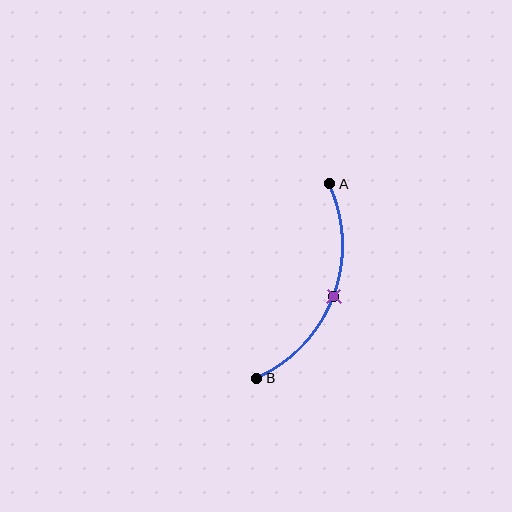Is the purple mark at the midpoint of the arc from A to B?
Yes. The purple mark lies on the arc at equal arc-length from both A and B — it is the arc midpoint.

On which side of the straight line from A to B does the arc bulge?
The arc bulges to the right of the straight line connecting A and B.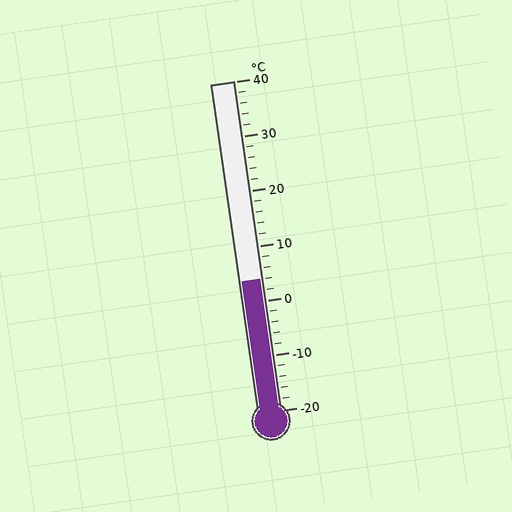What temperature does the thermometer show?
The thermometer shows approximately 4°C.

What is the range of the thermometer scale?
The thermometer scale ranges from -20°C to 40°C.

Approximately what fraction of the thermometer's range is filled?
The thermometer is filled to approximately 40% of its range.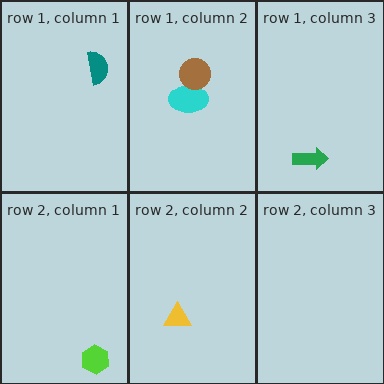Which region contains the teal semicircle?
The row 1, column 1 region.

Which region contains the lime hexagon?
The row 2, column 1 region.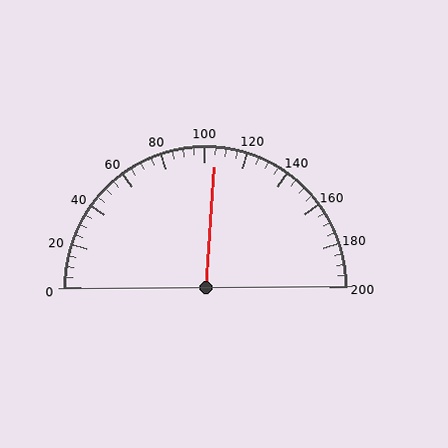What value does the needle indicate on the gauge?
The needle indicates approximately 105.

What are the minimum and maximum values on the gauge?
The gauge ranges from 0 to 200.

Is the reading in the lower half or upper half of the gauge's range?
The reading is in the upper half of the range (0 to 200).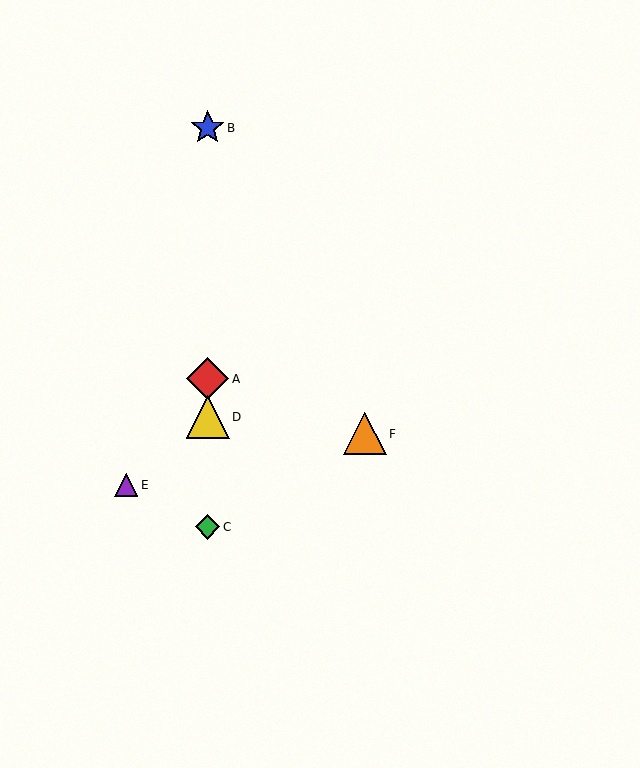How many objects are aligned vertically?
4 objects (A, B, C, D) are aligned vertically.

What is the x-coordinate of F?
Object F is at x≈365.